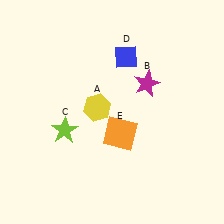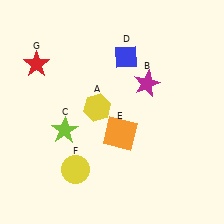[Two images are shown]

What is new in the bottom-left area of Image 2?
A yellow circle (F) was added in the bottom-left area of Image 2.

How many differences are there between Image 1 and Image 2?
There are 2 differences between the two images.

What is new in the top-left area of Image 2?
A red star (G) was added in the top-left area of Image 2.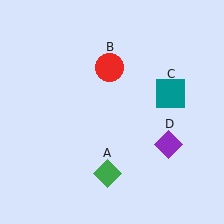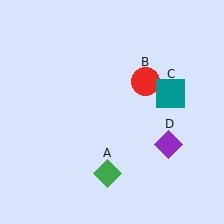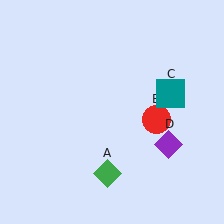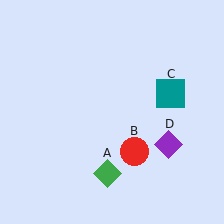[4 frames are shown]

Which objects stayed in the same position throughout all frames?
Green diamond (object A) and teal square (object C) and purple diamond (object D) remained stationary.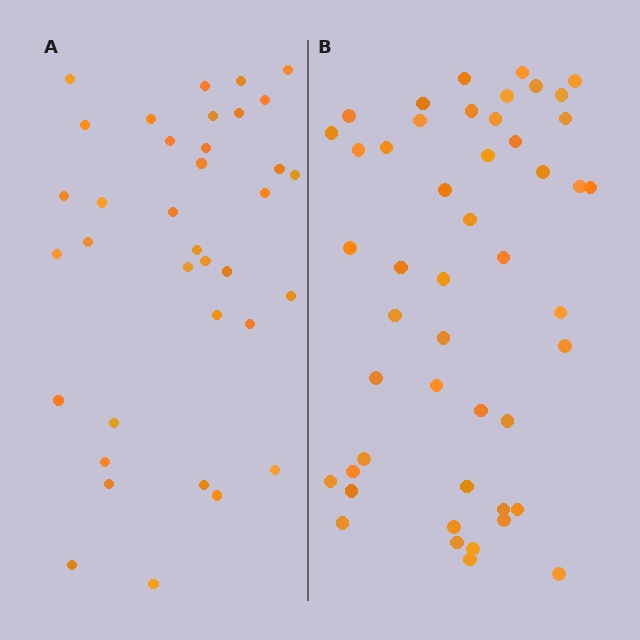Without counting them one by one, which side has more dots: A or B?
Region B (the right region) has more dots.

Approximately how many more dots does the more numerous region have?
Region B has roughly 12 or so more dots than region A.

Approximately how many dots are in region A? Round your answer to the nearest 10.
About 40 dots. (The exact count is 36, which rounds to 40.)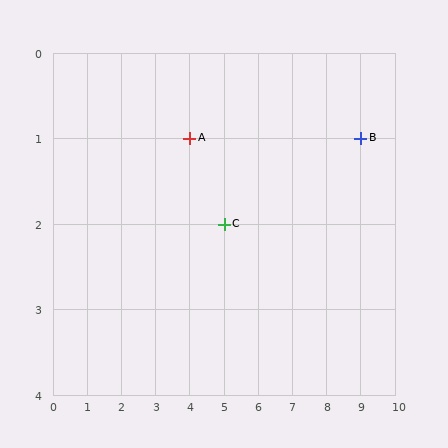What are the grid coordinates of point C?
Point C is at grid coordinates (5, 2).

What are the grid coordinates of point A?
Point A is at grid coordinates (4, 1).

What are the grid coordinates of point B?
Point B is at grid coordinates (9, 1).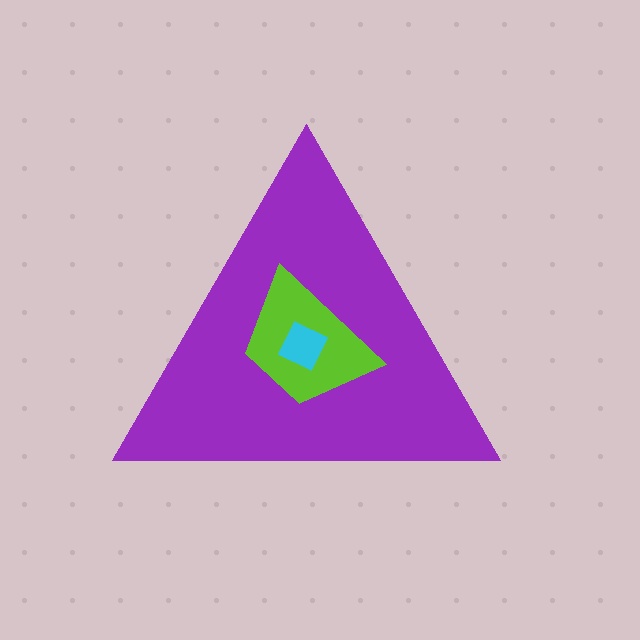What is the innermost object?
The cyan square.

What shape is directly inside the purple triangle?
The lime trapezoid.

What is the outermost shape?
The purple triangle.